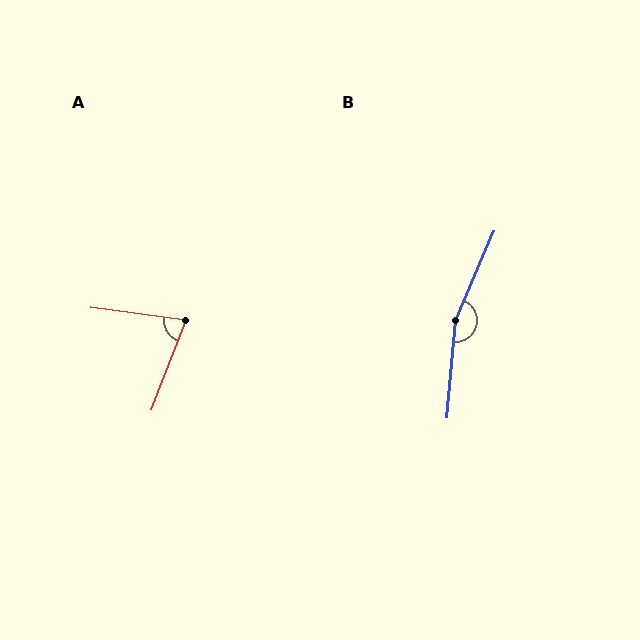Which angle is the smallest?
A, at approximately 76 degrees.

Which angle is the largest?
B, at approximately 162 degrees.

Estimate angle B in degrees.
Approximately 162 degrees.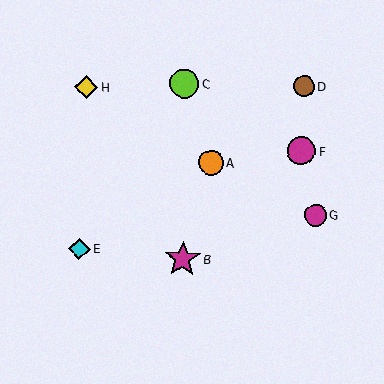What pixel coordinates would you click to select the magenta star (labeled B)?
Click at (182, 259) to select the magenta star B.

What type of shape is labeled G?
Shape G is a magenta circle.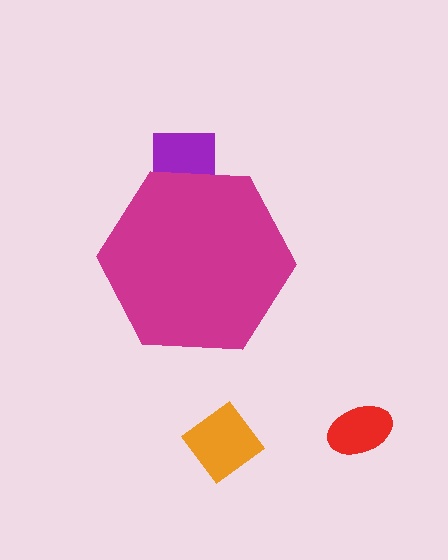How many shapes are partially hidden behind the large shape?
1 shape is partially hidden.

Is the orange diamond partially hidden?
No, the orange diamond is fully visible.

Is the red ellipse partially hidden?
No, the red ellipse is fully visible.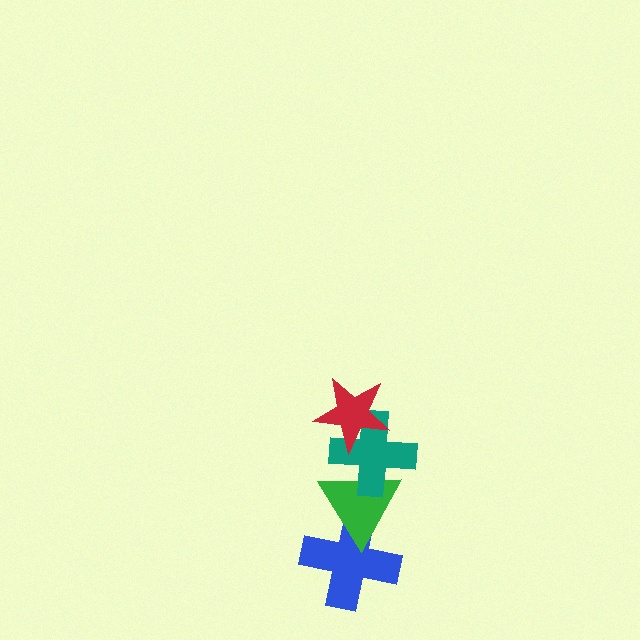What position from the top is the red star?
The red star is 1st from the top.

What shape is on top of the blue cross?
The green triangle is on top of the blue cross.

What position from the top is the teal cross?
The teal cross is 2nd from the top.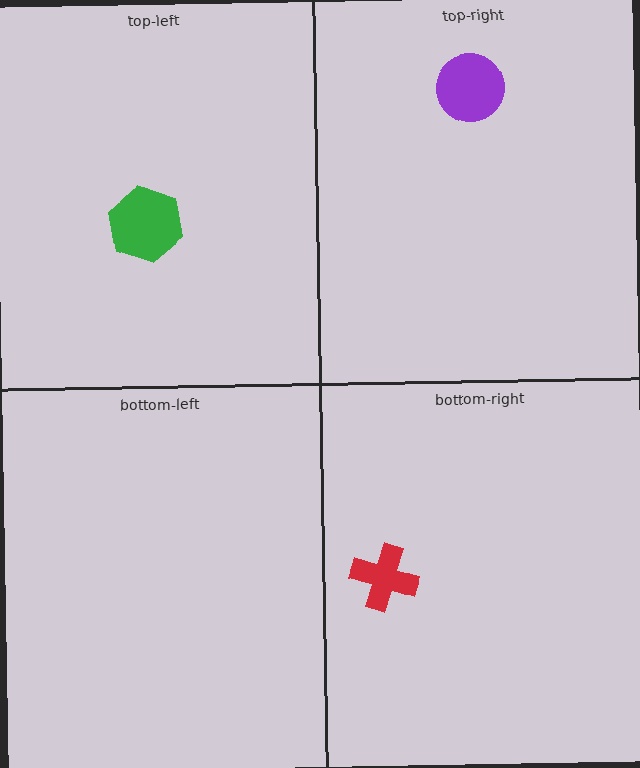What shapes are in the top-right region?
The purple circle.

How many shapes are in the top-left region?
1.